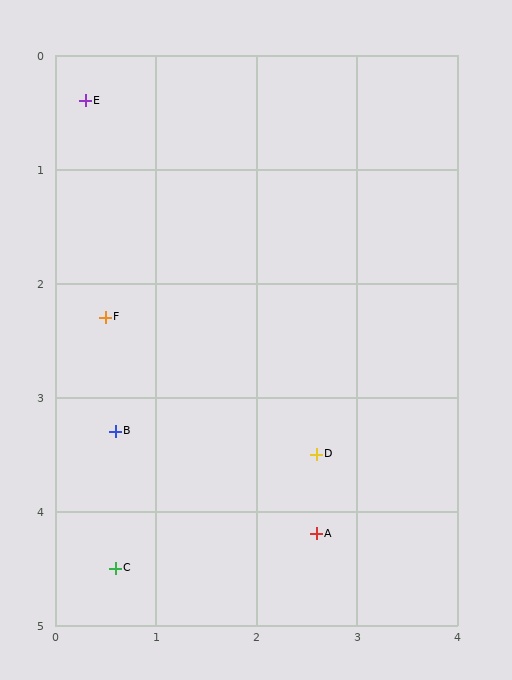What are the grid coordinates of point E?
Point E is at approximately (0.3, 0.4).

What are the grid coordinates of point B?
Point B is at approximately (0.6, 3.3).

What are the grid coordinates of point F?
Point F is at approximately (0.5, 2.3).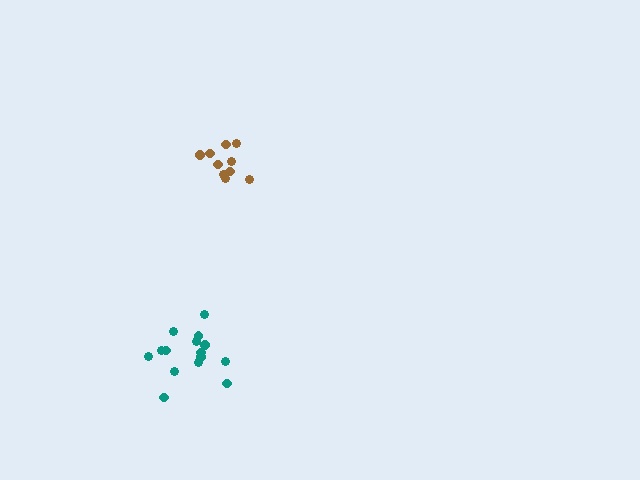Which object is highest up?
The brown cluster is topmost.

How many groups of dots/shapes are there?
There are 2 groups.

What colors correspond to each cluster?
The clusters are colored: teal, brown.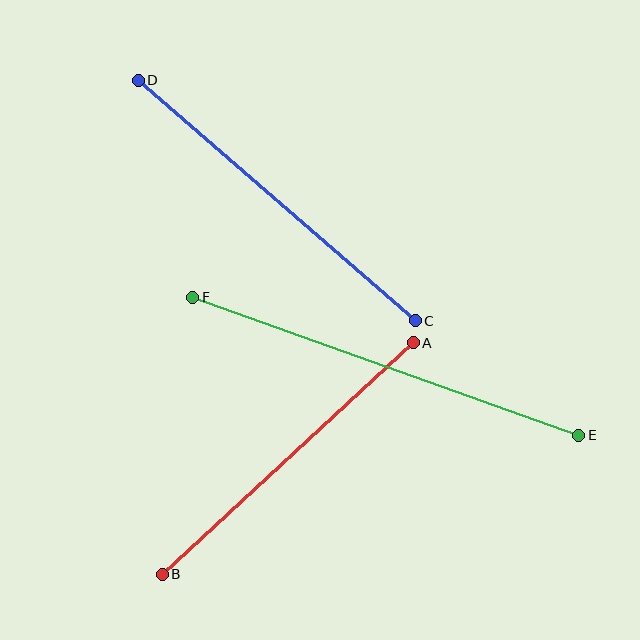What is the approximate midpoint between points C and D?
The midpoint is at approximately (277, 200) pixels.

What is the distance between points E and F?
The distance is approximately 410 pixels.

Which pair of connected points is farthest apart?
Points E and F are farthest apart.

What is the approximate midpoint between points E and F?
The midpoint is at approximately (386, 366) pixels.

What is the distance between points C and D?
The distance is approximately 367 pixels.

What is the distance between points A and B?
The distance is approximately 341 pixels.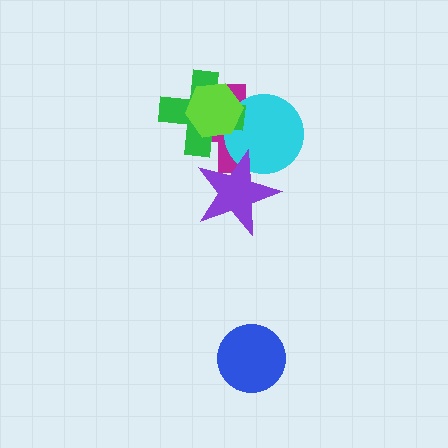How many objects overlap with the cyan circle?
4 objects overlap with the cyan circle.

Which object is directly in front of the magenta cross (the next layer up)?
The cyan circle is directly in front of the magenta cross.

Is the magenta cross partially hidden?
Yes, it is partially covered by another shape.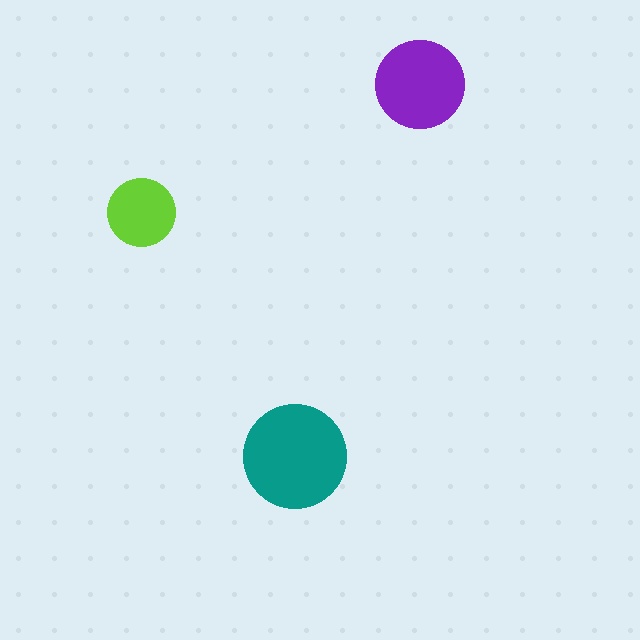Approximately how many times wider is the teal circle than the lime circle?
About 1.5 times wider.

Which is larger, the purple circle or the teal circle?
The teal one.